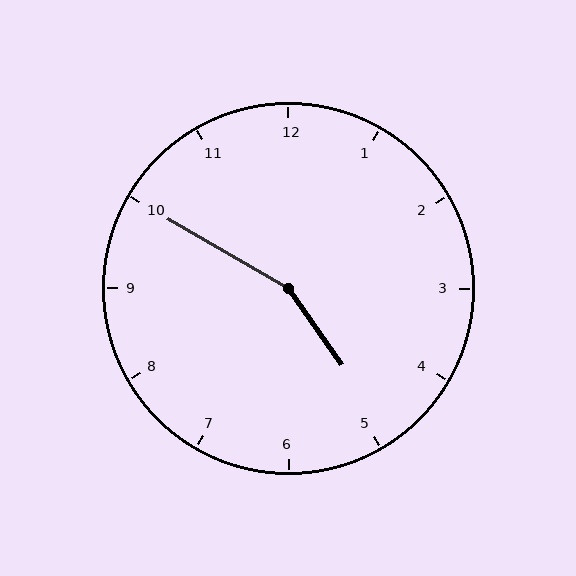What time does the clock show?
4:50.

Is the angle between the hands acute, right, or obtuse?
It is obtuse.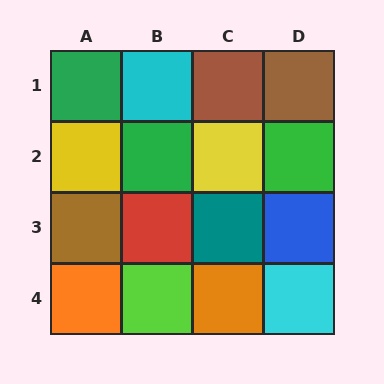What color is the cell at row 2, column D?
Green.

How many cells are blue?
1 cell is blue.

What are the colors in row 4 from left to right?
Orange, lime, orange, cyan.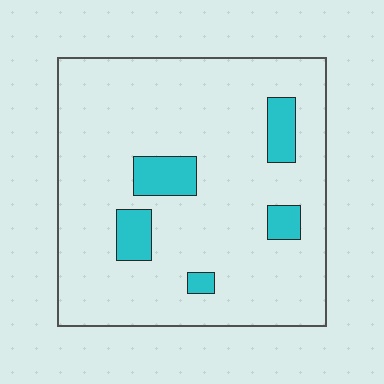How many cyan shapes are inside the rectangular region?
5.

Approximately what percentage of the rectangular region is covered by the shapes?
Approximately 10%.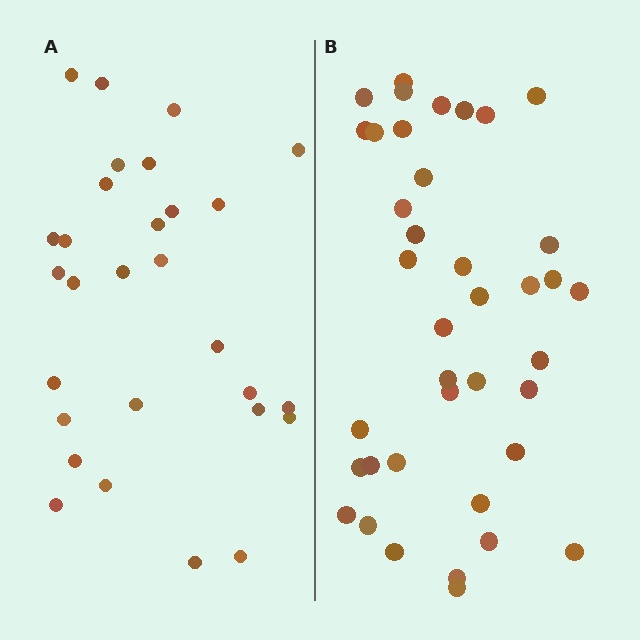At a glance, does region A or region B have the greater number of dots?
Region B (the right region) has more dots.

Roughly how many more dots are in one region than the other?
Region B has roughly 10 or so more dots than region A.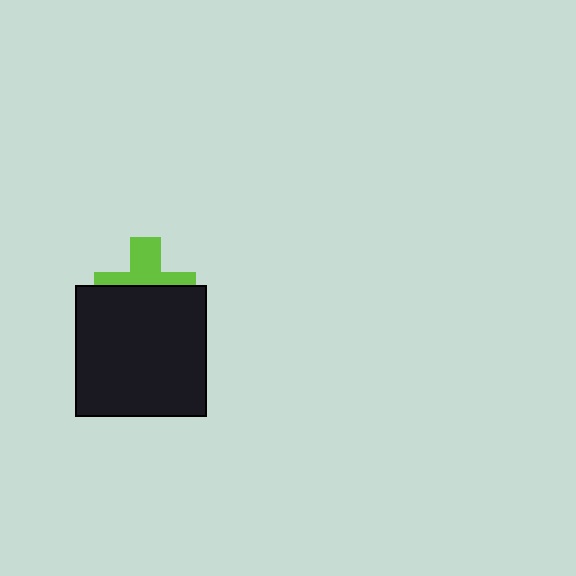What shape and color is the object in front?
The object in front is a black square.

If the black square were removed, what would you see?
You would see the complete lime cross.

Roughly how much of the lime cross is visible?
About half of it is visible (roughly 46%).